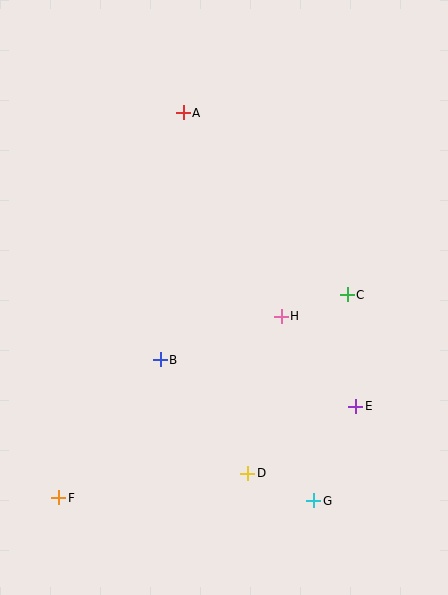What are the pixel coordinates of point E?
Point E is at (356, 406).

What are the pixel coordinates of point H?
Point H is at (281, 316).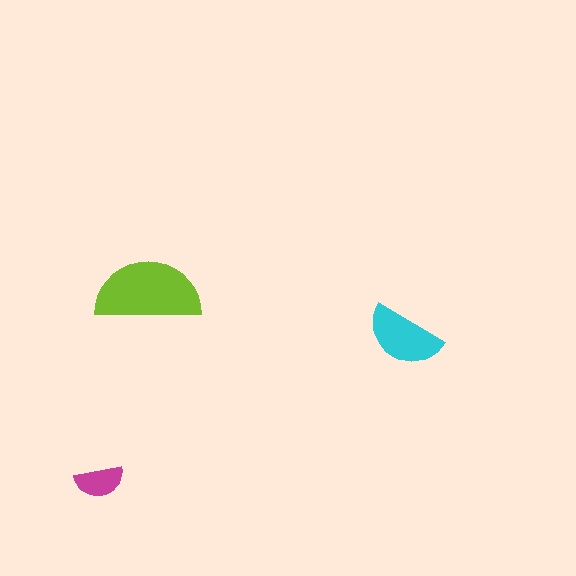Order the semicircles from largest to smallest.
the lime one, the cyan one, the magenta one.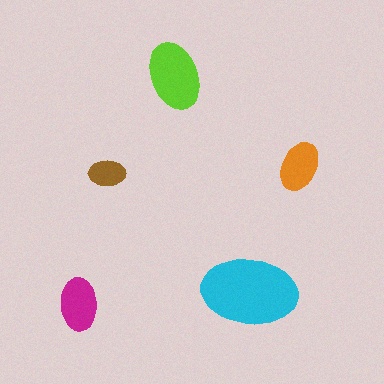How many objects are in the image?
There are 5 objects in the image.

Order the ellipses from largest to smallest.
the cyan one, the lime one, the magenta one, the orange one, the brown one.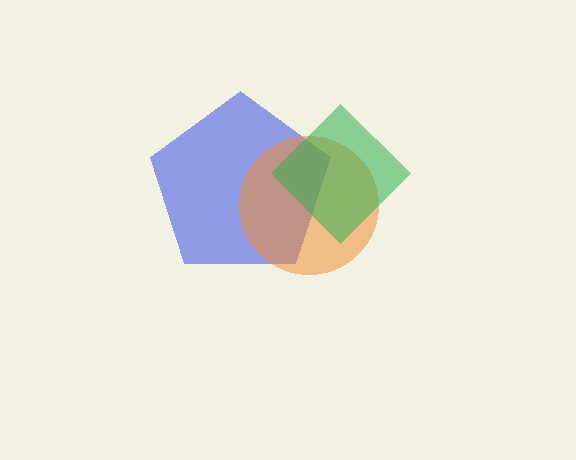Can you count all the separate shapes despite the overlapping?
Yes, there are 3 separate shapes.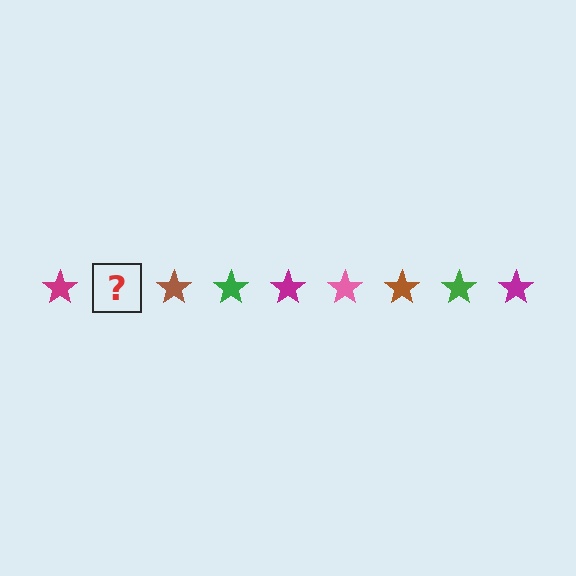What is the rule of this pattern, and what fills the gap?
The rule is that the pattern cycles through magenta, pink, brown, green stars. The gap should be filled with a pink star.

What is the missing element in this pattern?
The missing element is a pink star.